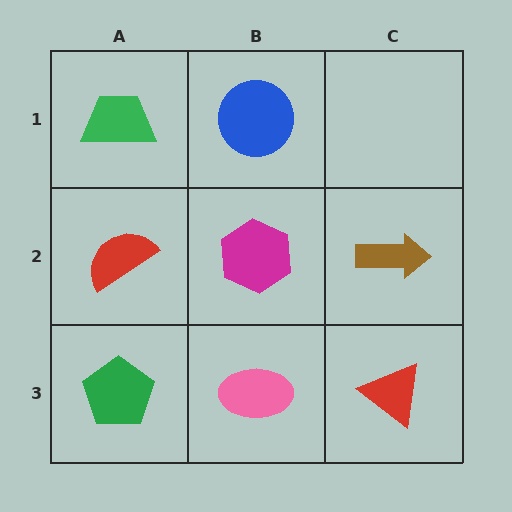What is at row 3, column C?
A red triangle.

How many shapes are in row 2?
3 shapes.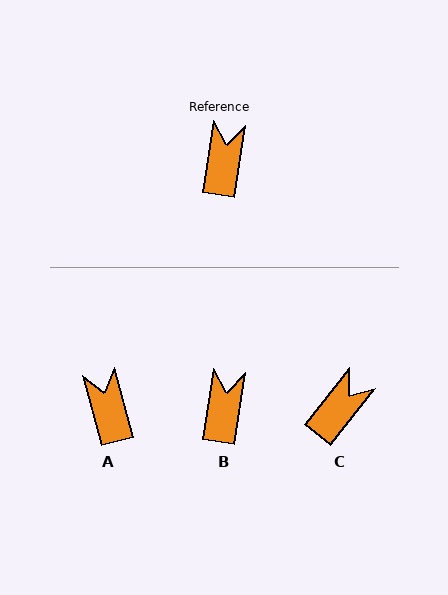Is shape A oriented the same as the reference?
No, it is off by about 24 degrees.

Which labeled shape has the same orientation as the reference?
B.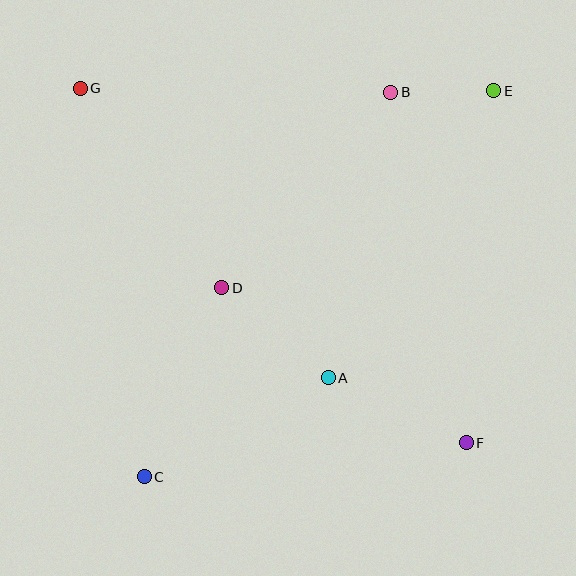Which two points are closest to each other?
Points B and E are closest to each other.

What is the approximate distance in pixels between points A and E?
The distance between A and E is approximately 331 pixels.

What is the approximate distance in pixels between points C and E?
The distance between C and E is approximately 521 pixels.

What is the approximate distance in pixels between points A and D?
The distance between A and D is approximately 139 pixels.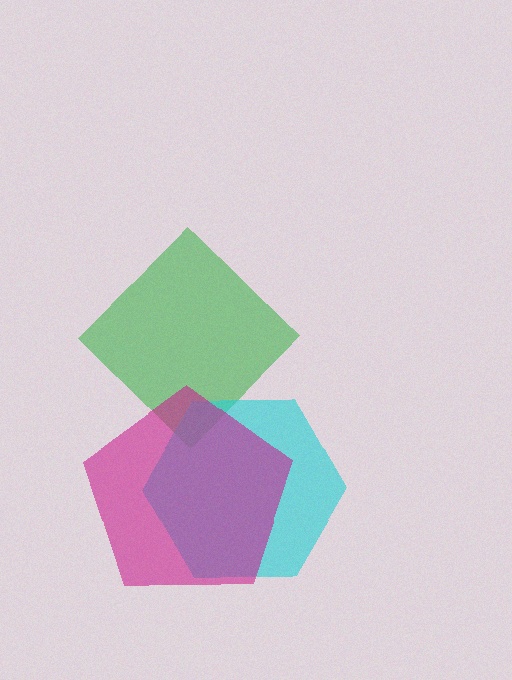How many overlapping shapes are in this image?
There are 3 overlapping shapes in the image.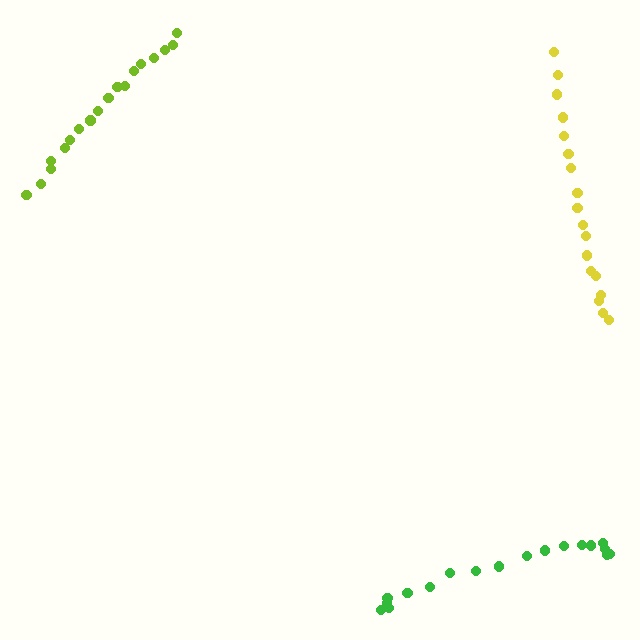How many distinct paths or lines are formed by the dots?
There are 3 distinct paths.